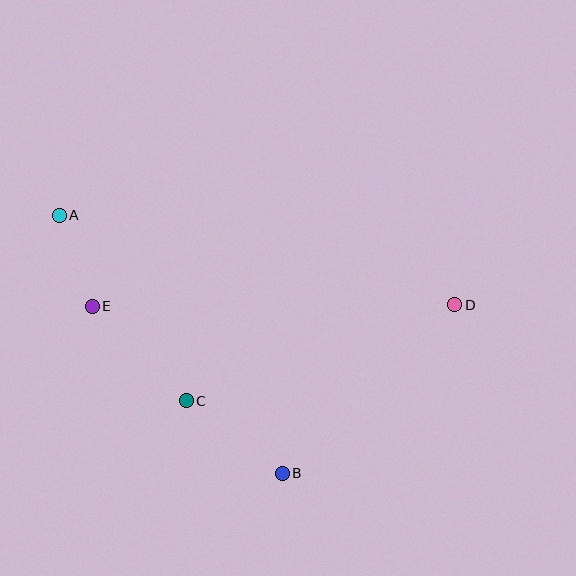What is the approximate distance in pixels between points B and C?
The distance between B and C is approximately 120 pixels.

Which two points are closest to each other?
Points A and E are closest to each other.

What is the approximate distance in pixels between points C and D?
The distance between C and D is approximately 285 pixels.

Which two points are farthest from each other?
Points A and D are farthest from each other.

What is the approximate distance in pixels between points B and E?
The distance between B and E is approximately 253 pixels.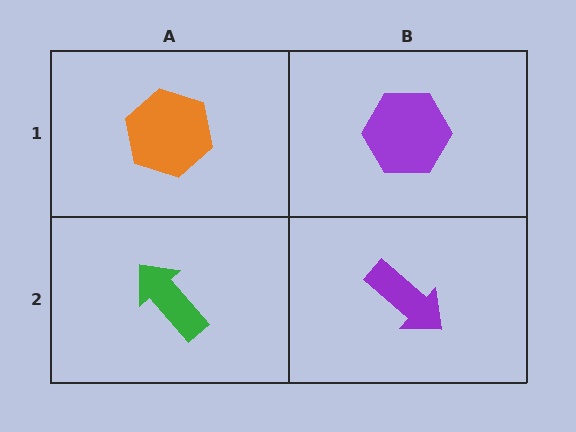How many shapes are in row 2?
2 shapes.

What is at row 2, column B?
A purple arrow.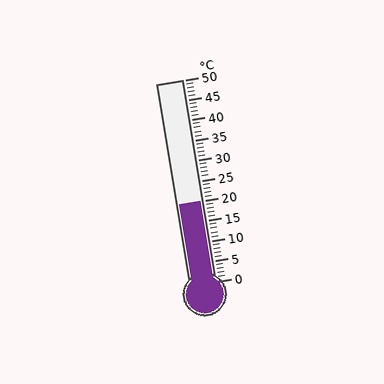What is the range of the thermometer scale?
The thermometer scale ranges from 0°C to 50°C.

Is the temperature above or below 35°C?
The temperature is below 35°C.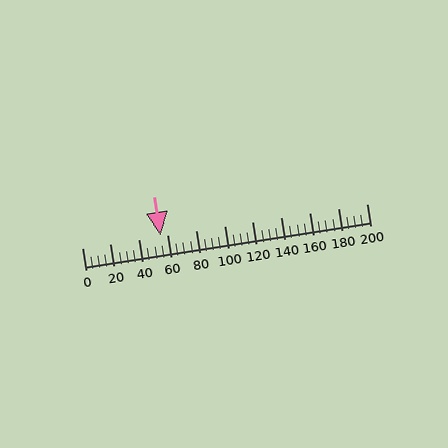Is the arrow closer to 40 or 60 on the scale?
The arrow is closer to 60.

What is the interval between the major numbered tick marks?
The major tick marks are spaced 20 units apart.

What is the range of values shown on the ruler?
The ruler shows values from 0 to 200.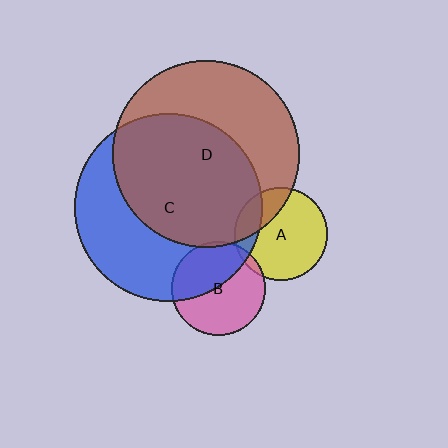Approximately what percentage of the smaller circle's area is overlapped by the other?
Approximately 5%.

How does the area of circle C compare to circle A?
Approximately 4.1 times.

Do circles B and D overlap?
Yes.